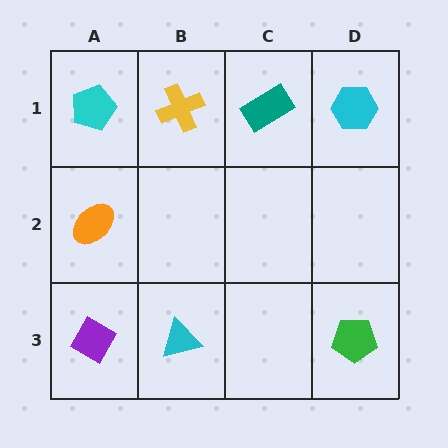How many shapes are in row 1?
4 shapes.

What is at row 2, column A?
An orange ellipse.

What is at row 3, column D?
A green pentagon.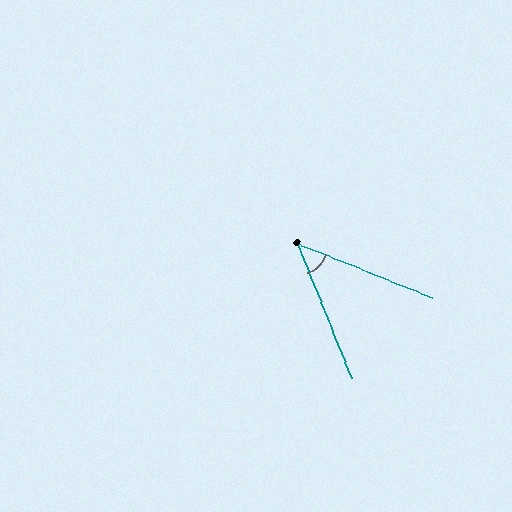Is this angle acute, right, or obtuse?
It is acute.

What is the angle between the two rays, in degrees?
Approximately 46 degrees.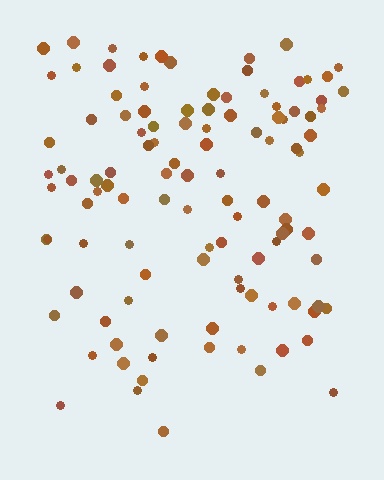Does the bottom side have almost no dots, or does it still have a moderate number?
Still a moderate number, just noticeably fewer than the top.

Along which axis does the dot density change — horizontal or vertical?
Vertical.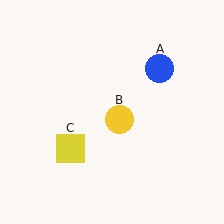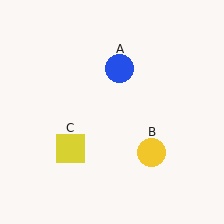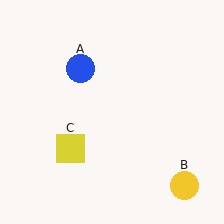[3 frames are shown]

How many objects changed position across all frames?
2 objects changed position: blue circle (object A), yellow circle (object B).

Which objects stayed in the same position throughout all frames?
Yellow square (object C) remained stationary.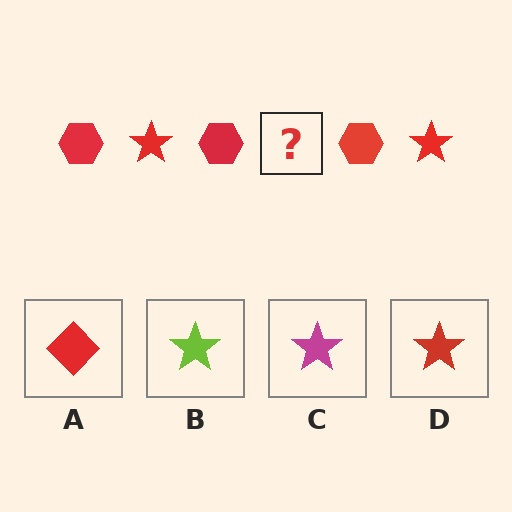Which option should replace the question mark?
Option D.